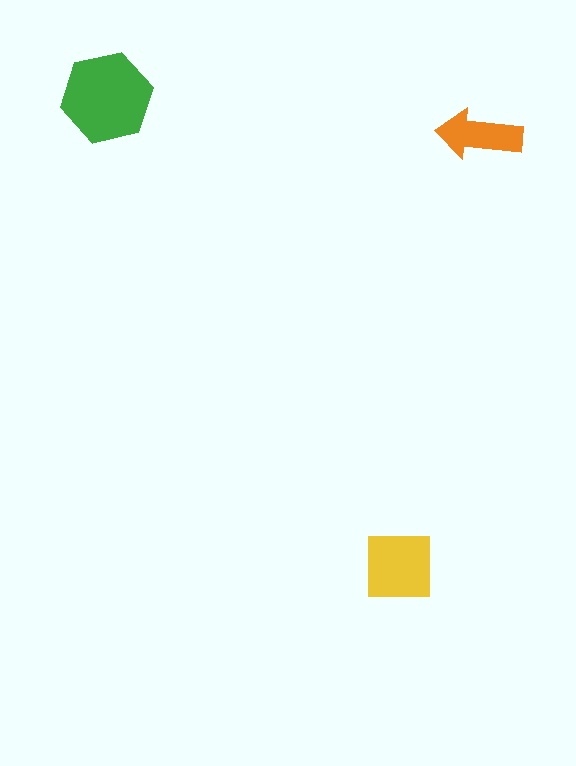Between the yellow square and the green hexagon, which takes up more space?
The green hexagon.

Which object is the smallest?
The orange arrow.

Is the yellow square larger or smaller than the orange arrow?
Larger.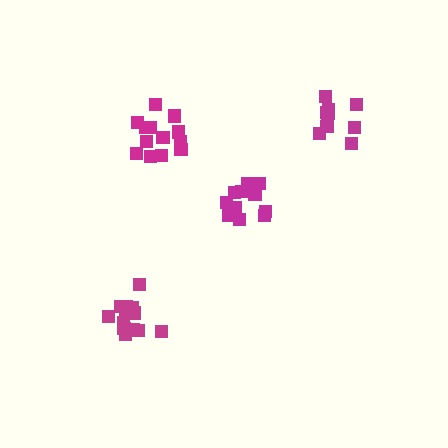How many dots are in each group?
Group 1: 14 dots, Group 2: 9 dots, Group 3: 13 dots, Group 4: 12 dots (48 total).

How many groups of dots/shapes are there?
There are 4 groups.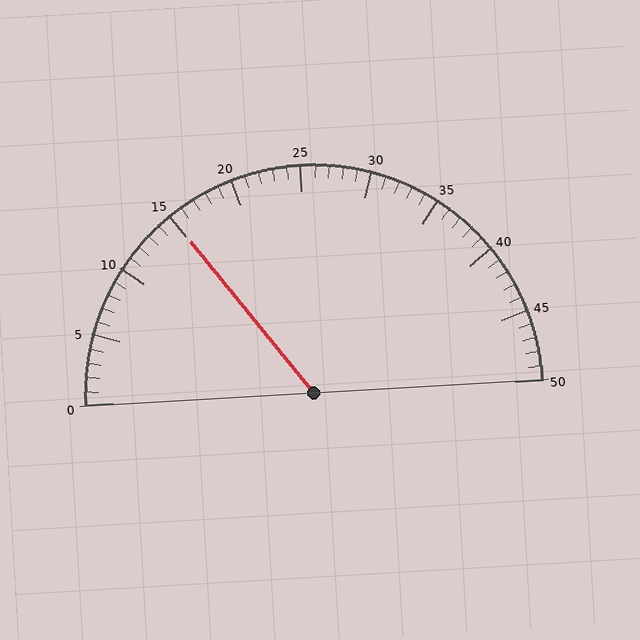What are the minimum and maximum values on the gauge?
The gauge ranges from 0 to 50.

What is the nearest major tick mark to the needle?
The nearest major tick mark is 15.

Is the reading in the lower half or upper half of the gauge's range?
The reading is in the lower half of the range (0 to 50).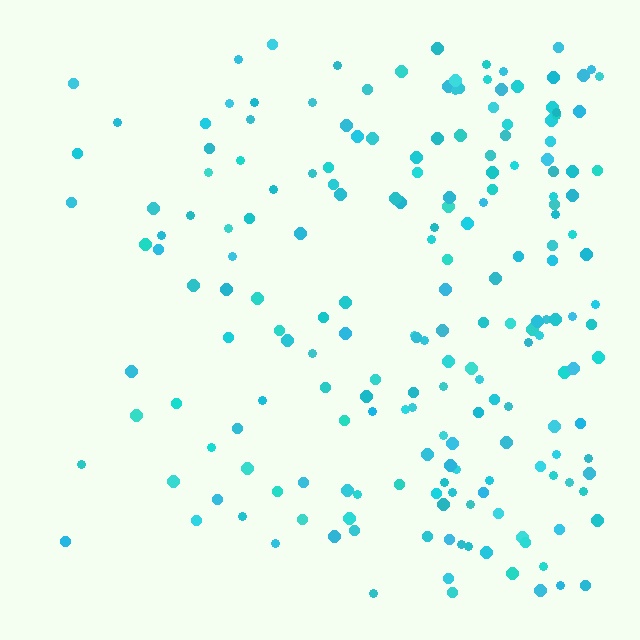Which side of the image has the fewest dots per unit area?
The left.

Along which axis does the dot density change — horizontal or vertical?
Horizontal.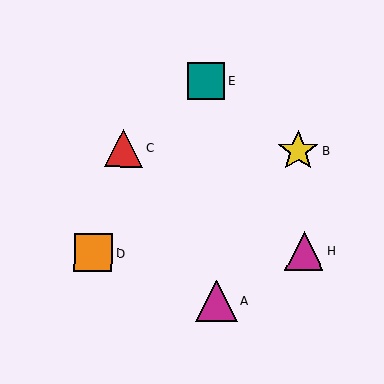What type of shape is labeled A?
Shape A is a magenta triangle.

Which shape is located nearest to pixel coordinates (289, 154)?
The yellow star (labeled B) at (298, 151) is nearest to that location.